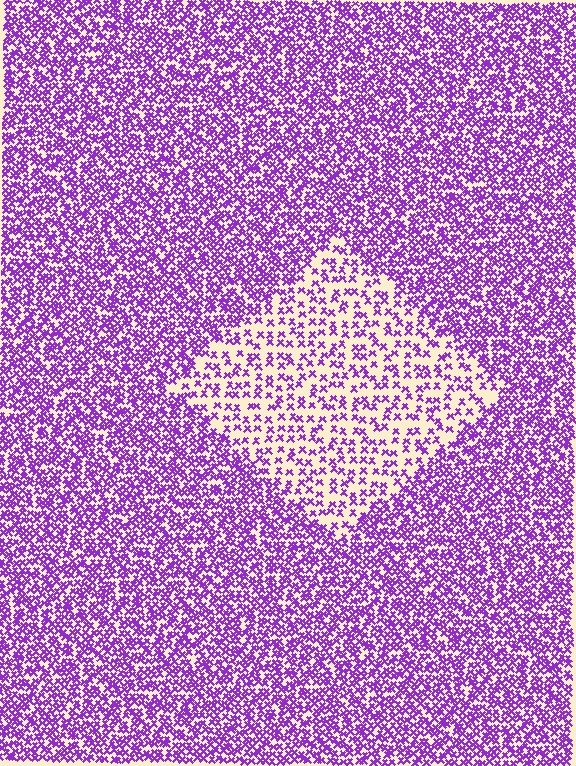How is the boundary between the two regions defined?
The boundary is defined by a change in element density (approximately 2.3x ratio). All elements are the same color, size, and shape.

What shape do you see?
I see a diamond.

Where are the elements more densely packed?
The elements are more densely packed outside the diamond boundary.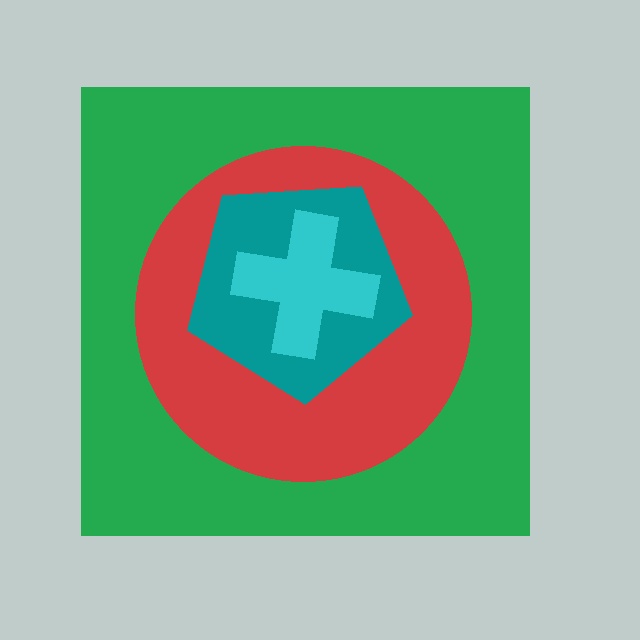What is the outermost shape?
The green square.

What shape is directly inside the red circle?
The teal pentagon.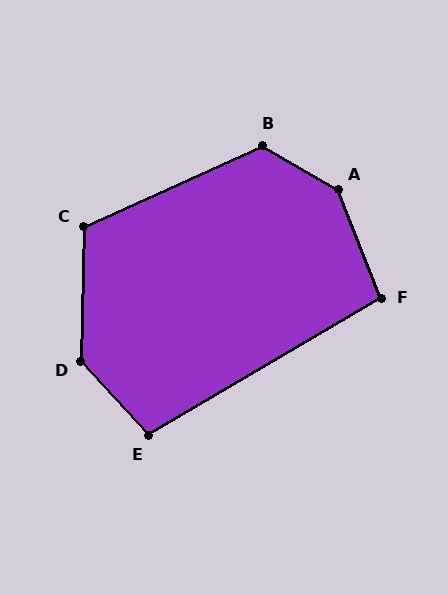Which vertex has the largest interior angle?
A, at approximately 142 degrees.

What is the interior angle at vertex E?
Approximately 102 degrees (obtuse).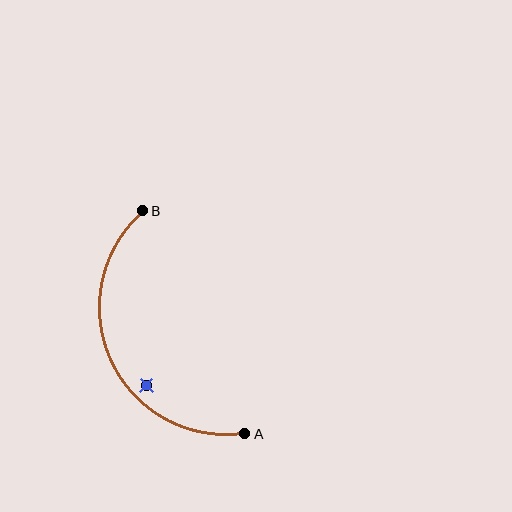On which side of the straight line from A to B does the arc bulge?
The arc bulges to the left of the straight line connecting A and B.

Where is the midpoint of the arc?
The arc midpoint is the point on the curve farthest from the straight line joining A and B. It sits to the left of that line.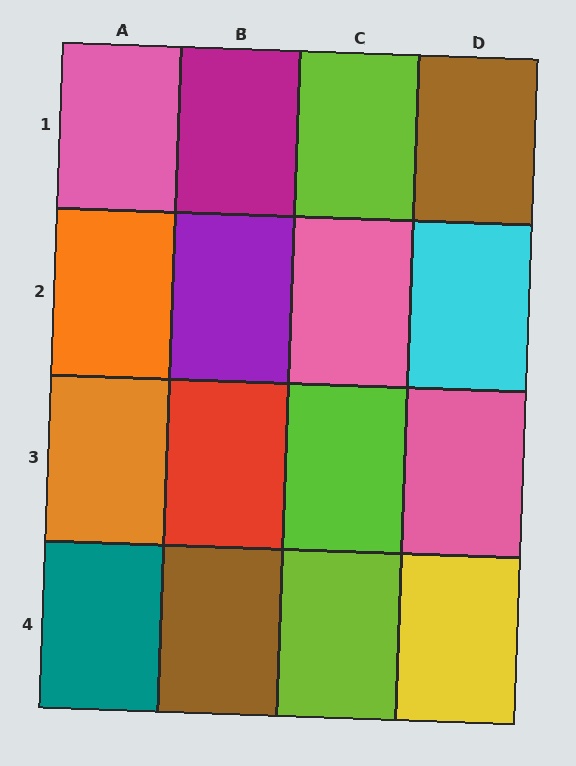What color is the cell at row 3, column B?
Red.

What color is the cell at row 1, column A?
Pink.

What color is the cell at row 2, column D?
Cyan.